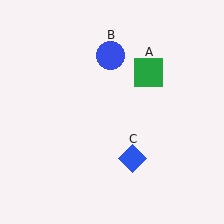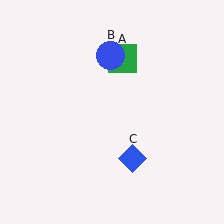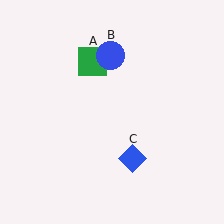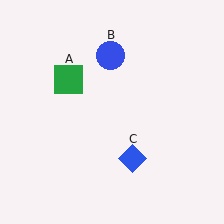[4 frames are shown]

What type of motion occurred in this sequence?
The green square (object A) rotated counterclockwise around the center of the scene.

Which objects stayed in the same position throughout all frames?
Blue circle (object B) and blue diamond (object C) remained stationary.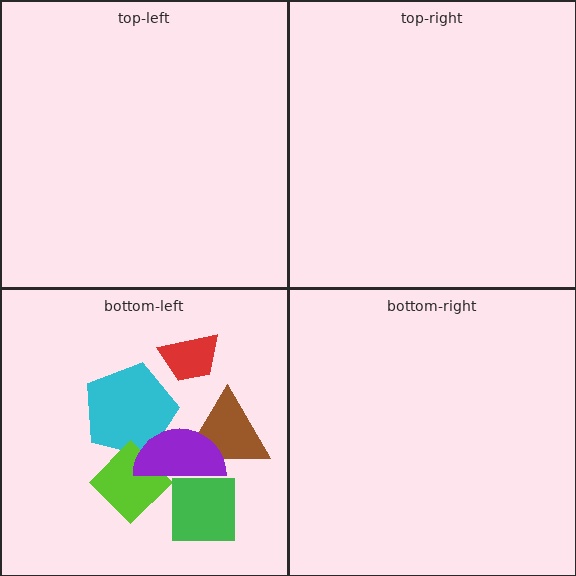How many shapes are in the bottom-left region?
6.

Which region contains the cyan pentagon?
The bottom-left region.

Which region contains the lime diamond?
The bottom-left region.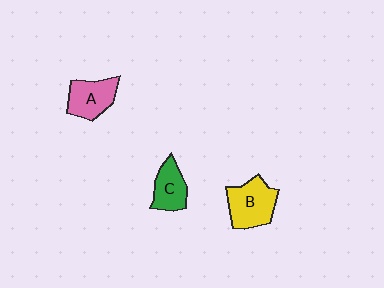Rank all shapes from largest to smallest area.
From largest to smallest: B (yellow), A (pink), C (green).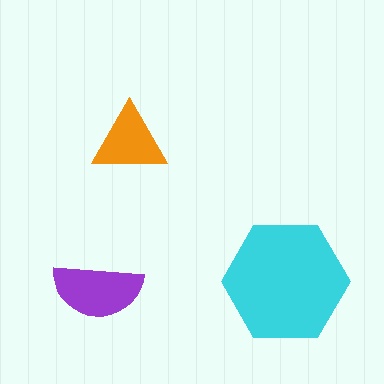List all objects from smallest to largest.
The orange triangle, the purple semicircle, the cyan hexagon.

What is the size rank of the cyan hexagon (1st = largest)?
1st.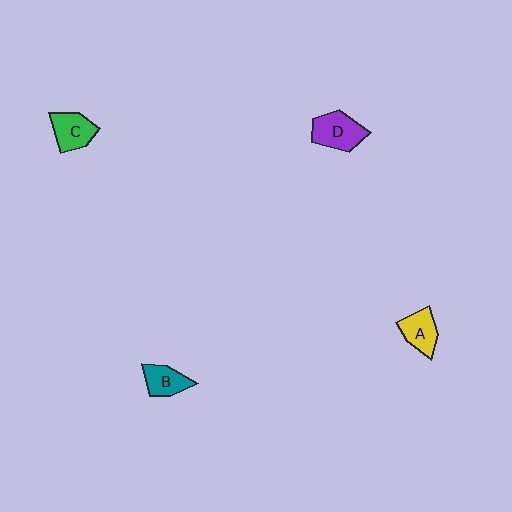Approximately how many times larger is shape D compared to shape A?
Approximately 1.2 times.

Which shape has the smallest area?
Shape B (teal).